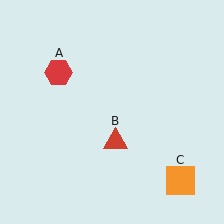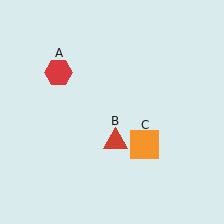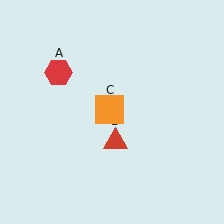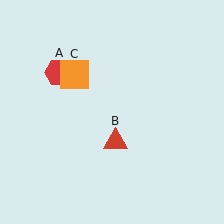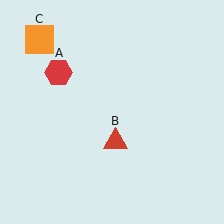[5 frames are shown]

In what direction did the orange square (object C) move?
The orange square (object C) moved up and to the left.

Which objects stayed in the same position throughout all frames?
Red hexagon (object A) and red triangle (object B) remained stationary.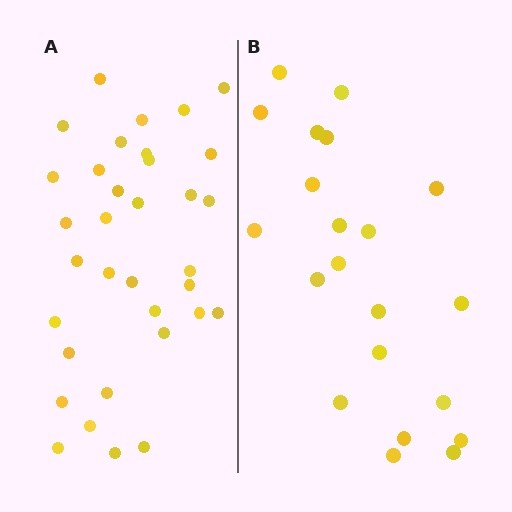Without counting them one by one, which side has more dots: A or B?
Region A (the left region) has more dots.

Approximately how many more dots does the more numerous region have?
Region A has approximately 15 more dots than region B.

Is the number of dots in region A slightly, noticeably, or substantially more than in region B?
Region A has substantially more. The ratio is roughly 1.6 to 1.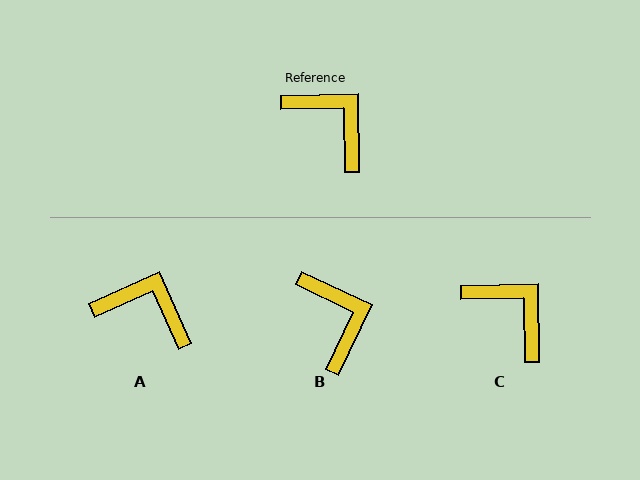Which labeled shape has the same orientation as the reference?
C.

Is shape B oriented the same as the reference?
No, it is off by about 26 degrees.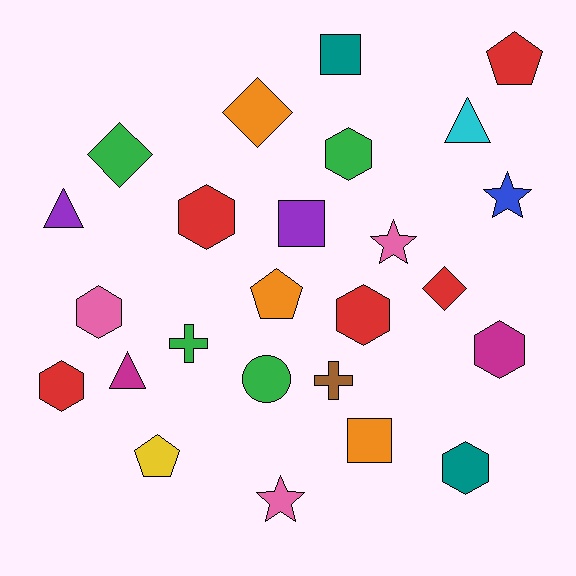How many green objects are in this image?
There are 4 green objects.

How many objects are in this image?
There are 25 objects.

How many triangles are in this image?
There are 3 triangles.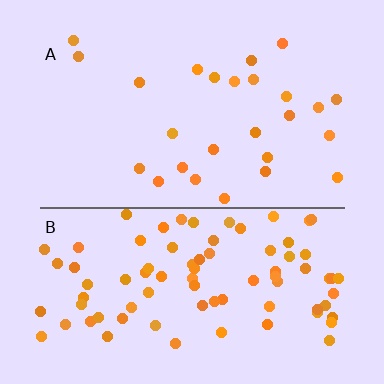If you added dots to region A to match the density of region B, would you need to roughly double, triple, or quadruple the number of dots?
Approximately triple.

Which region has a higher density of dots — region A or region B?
B (the bottom).